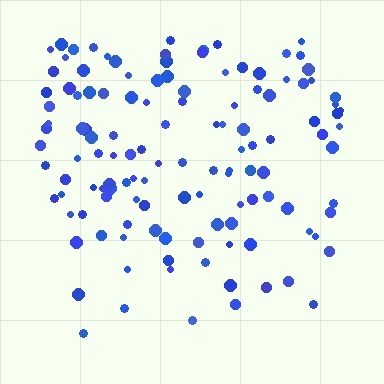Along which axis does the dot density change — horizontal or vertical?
Vertical.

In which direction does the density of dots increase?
From bottom to top, with the top side densest.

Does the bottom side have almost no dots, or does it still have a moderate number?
Still a moderate number, just noticeably fewer than the top.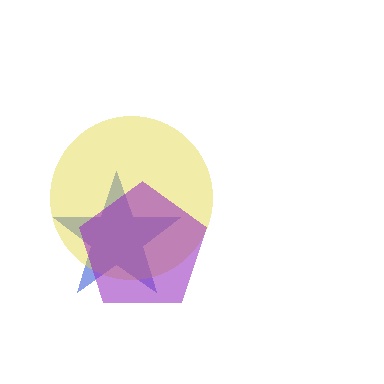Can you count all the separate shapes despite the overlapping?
Yes, there are 3 separate shapes.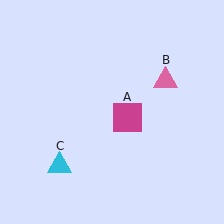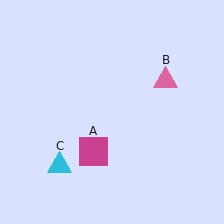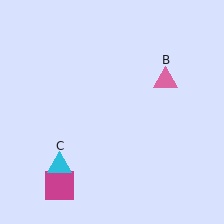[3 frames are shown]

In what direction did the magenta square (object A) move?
The magenta square (object A) moved down and to the left.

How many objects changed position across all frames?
1 object changed position: magenta square (object A).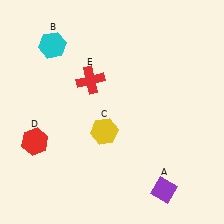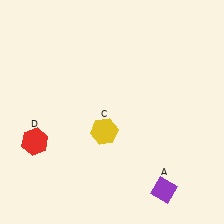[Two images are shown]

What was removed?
The cyan hexagon (B), the red cross (E) were removed in Image 2.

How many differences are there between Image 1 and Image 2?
There are 2 differences between the two images.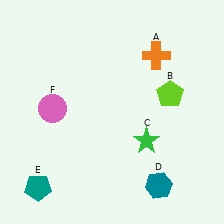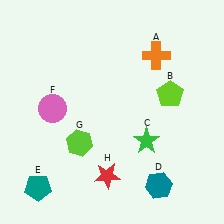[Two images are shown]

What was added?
A lime hexagon (G), a red star (H) were added in Image 2.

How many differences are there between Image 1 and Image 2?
There are 2 differences between the two images.